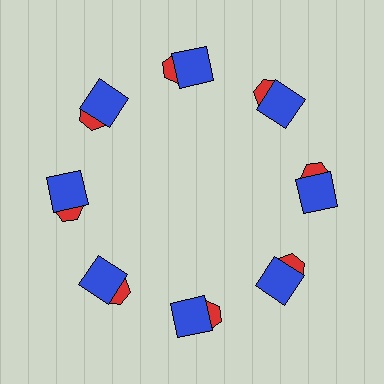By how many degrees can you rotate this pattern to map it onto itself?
The pattern maps onto itself every 45 degrees of rotation.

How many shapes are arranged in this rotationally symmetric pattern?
There are 16 shapes, arranged in 8 groups of 2.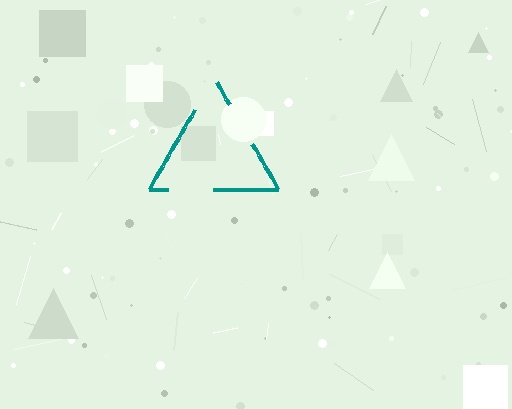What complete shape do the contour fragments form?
The contour fragments form a triangle.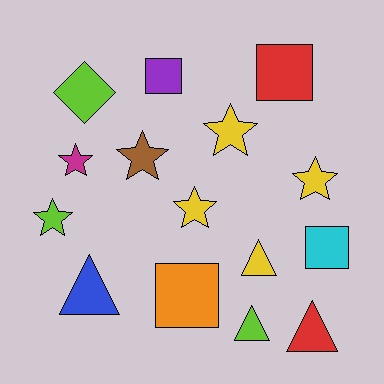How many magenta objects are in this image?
There is 1 magenta object.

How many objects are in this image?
There are 15 objects.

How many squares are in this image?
There are 4 squares.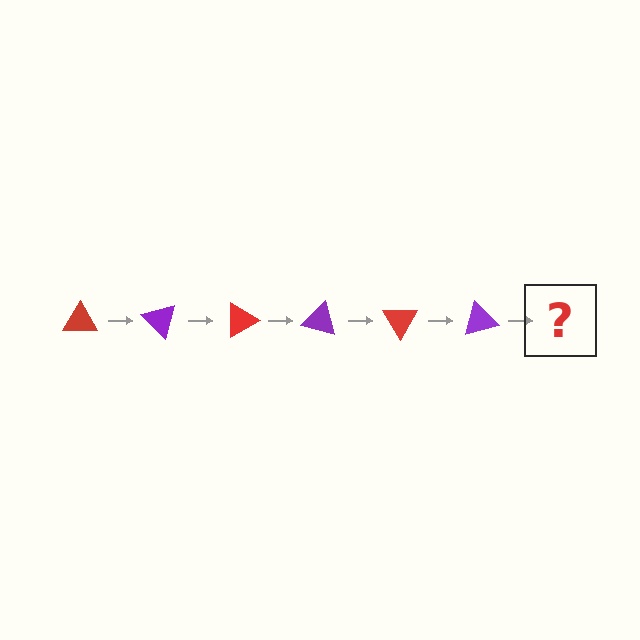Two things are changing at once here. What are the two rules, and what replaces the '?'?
The two rules are that it rotates 45 degrees each step and the color cycles through red and purple. The '?' should be a red triangle, rotated 270 degrees from the start.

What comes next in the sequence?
The next element should be a red triangle, rotated 270 degrees from the start.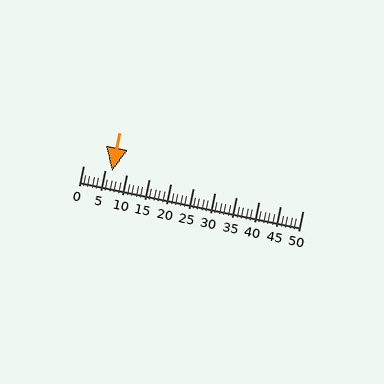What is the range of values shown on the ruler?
The ruler shows values from 0 to 50.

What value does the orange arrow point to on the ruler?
The orange arrow points to approximately 7.